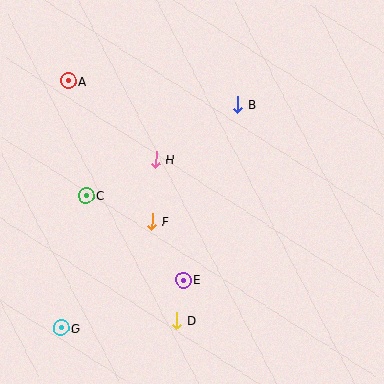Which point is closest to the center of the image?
Point H at (155, 160) is closest to the center.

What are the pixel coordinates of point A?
Point A is at (68, 81).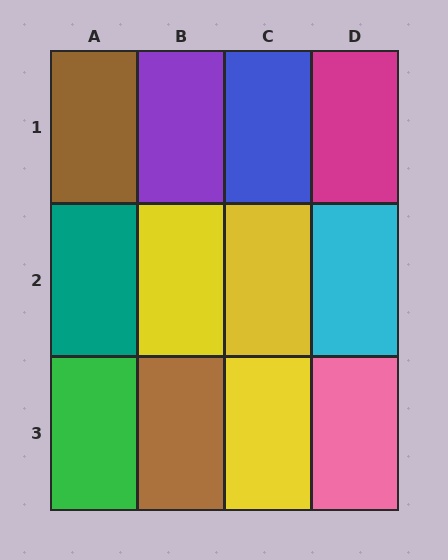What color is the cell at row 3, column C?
Yellow.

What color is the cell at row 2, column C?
Yellow.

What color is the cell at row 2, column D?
Cyan.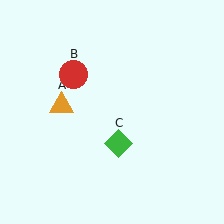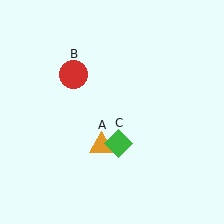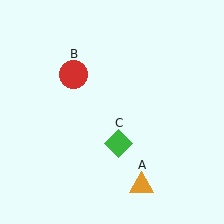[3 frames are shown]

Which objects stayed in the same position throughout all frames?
Red circle (object B) and green diamond (object C) remained stationary.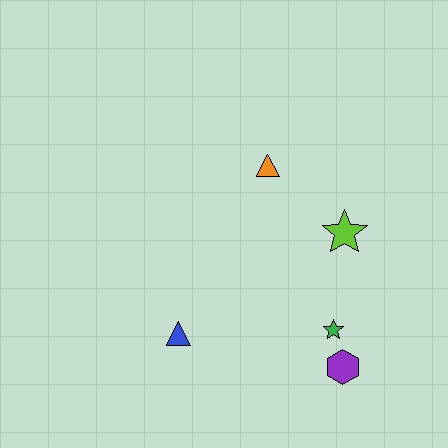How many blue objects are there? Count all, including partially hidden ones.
There is 1 blue object.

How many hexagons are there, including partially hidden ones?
There is 1 hexagon.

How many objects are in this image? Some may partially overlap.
There are 5 objects.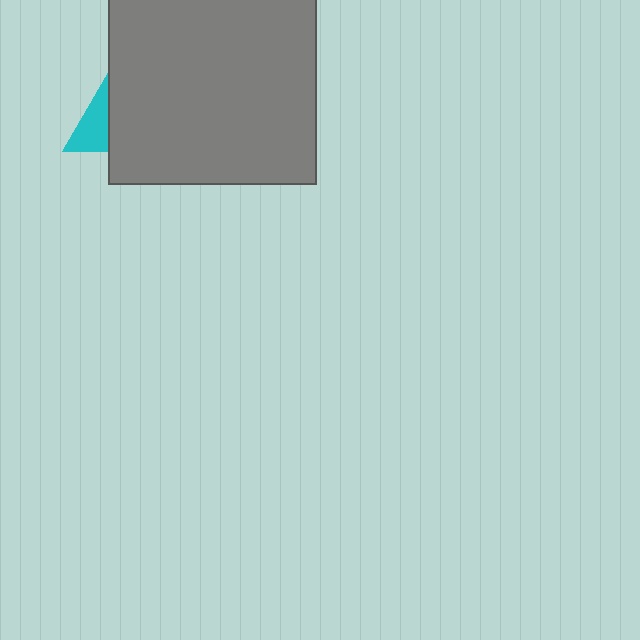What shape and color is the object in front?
The object in front is a gray square.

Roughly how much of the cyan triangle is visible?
A small part of it is visible (roughly 31%).